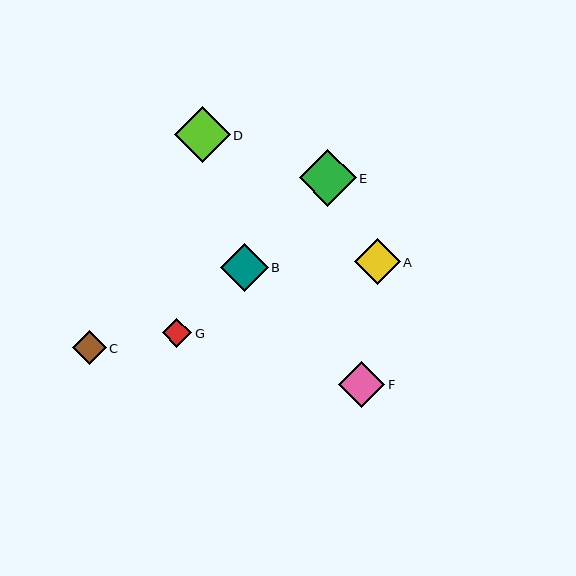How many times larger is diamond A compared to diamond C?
Diamond A is approximately 1.4 times the size of diamond C.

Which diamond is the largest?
Diamond E is the largest with a size of approximately 57 pixels.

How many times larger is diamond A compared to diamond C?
Diamond A is approximately 1.4 times the size of diamond C.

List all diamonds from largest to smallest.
From largest to smallest: E, D, B, F, A, C, G.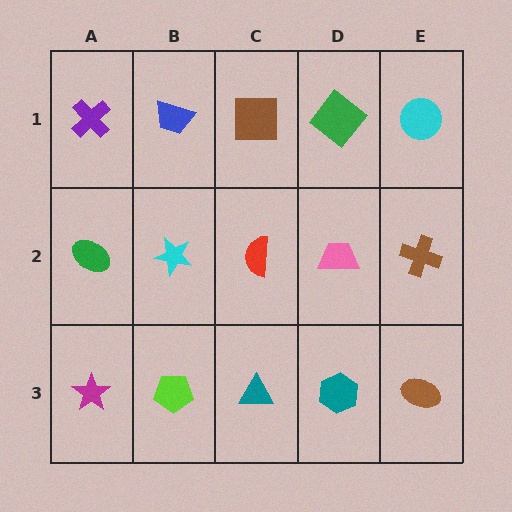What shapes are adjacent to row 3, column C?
A red semicircle (row 2, column C), a lime pentagon (row 3, column B), a teal hexagon (row 3, column D).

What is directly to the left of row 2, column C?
A cyan star.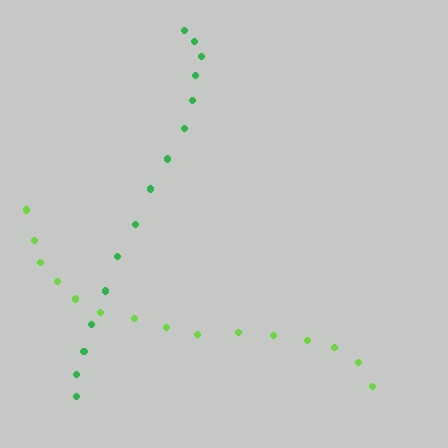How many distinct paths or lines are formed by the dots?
There are 2 distinct paths.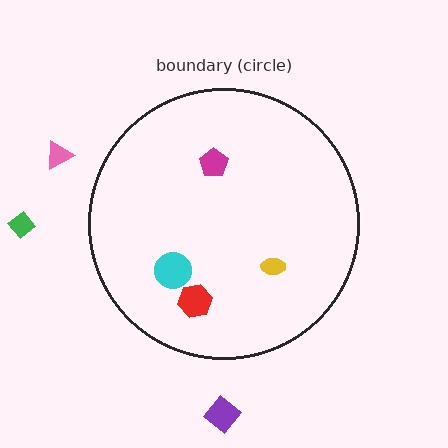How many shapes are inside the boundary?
4 inside, 3 outside.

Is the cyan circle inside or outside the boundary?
Inside.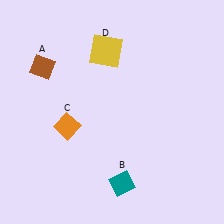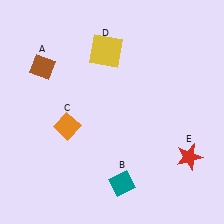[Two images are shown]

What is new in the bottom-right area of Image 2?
A red star (E) was added in the bottom-right area of Image 2.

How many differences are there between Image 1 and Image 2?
There is 1 difference between the two images.